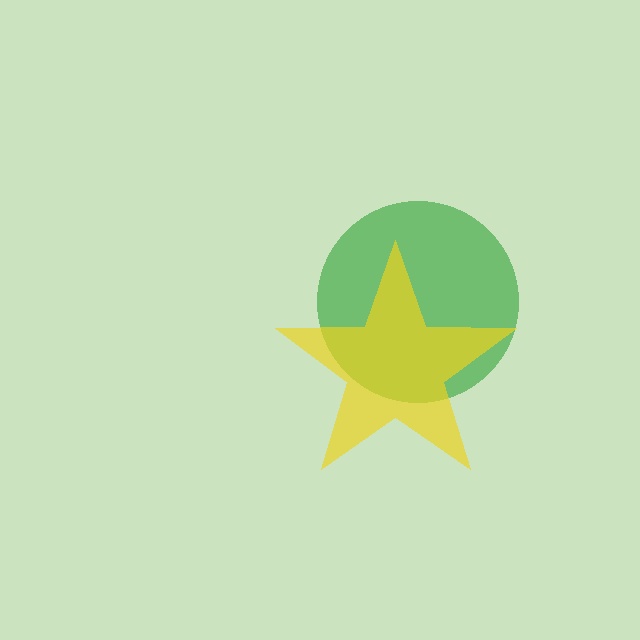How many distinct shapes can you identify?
There are 2 distinct shapes: a green circle, a yellow star.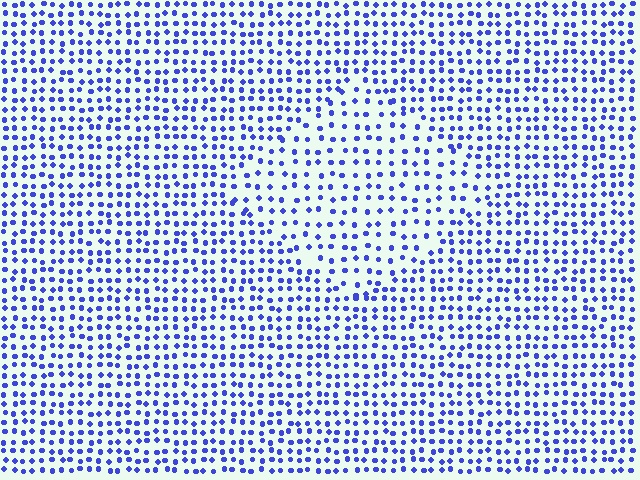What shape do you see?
I see a diamond.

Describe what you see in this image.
The image contains small blue elements arranged at two different densities. A diamond-shaped region is visible where the elements are less densely packed than the surrounding area.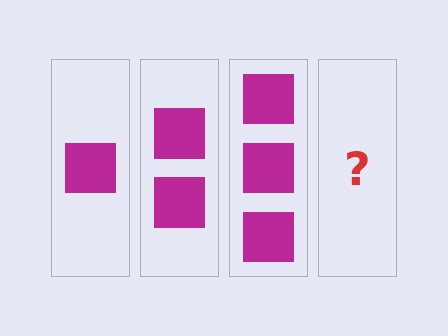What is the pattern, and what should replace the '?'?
The pattern is that each step adds one more square. The '?' should be 4 squares.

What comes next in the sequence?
The next element should be 4 squares.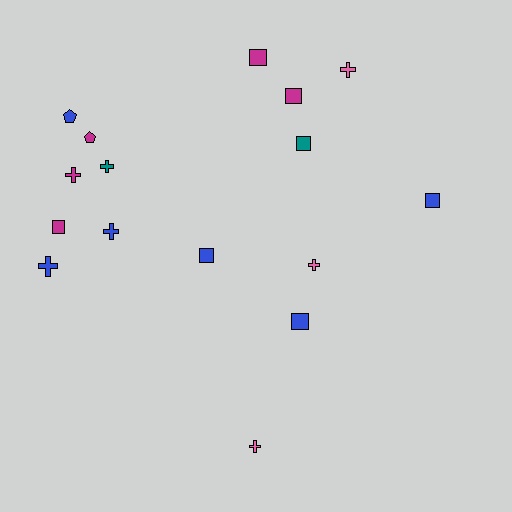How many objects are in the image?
There are 16 objects.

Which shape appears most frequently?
Cross, with 7 objects.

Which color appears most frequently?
Blue, with 6 objects.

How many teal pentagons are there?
There are no teal pentagons.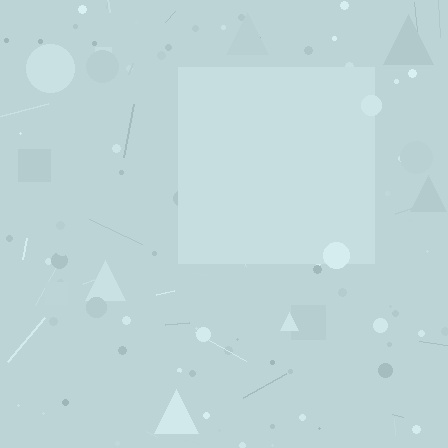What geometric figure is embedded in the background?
A square is embedded in the background.